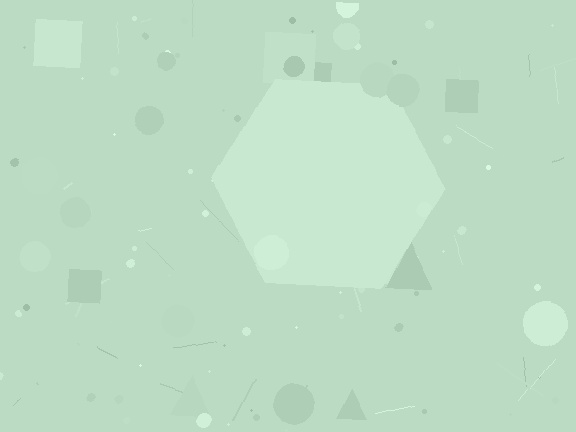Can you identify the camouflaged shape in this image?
The camouflaged shape is a hexagon.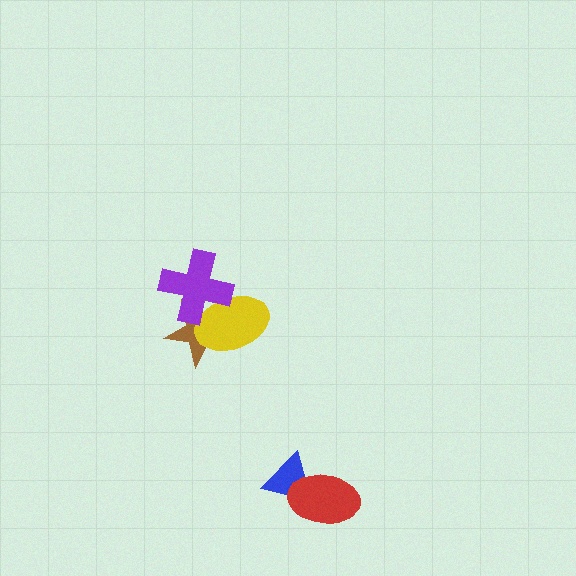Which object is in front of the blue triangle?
The red ellipse is in front of the blue triangle.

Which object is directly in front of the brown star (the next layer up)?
The yellow ellipse is directly in front of the brown star.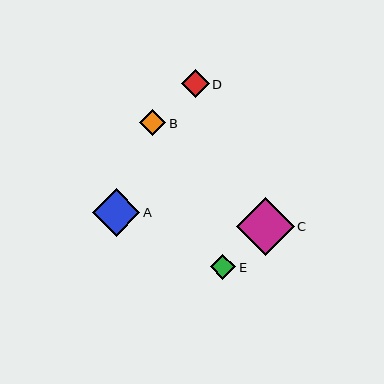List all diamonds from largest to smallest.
From largest to smallest: C, A, D, B, E.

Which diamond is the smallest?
Diamond E is the smallest with a size of approximately 25 pixels.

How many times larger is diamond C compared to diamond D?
Diamond C is approximately 2.1 times the size of diamond D.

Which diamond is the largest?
Diamond C is the largest with a size of approximately 58 pixels.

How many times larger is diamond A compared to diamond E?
Diamond A is approximately 1.9 times the size of diamond E.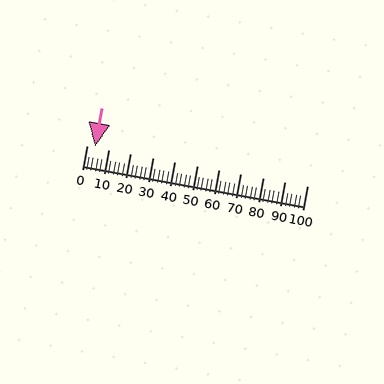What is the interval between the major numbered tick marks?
The major tick marks are spaced 10 units apart.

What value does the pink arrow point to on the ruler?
The pink arrow points to approximately 4.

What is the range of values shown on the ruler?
The ruler shows values from 0 to 100.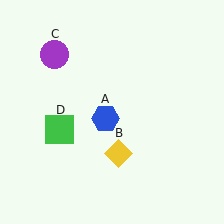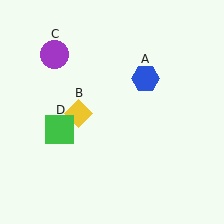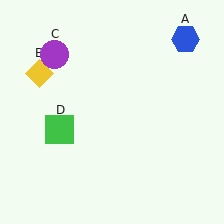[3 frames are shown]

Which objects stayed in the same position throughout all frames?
Purple circle (object C) and green square (object D) remained stationary.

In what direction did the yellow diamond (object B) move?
The yellow diamond (object B) moved up and to the left.